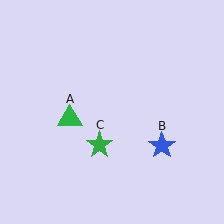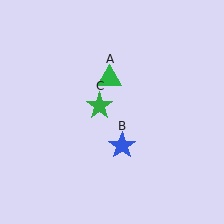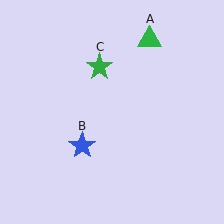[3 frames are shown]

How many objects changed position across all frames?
3 objects changed position: green triangle (object A), blue star (object B), green star (object C).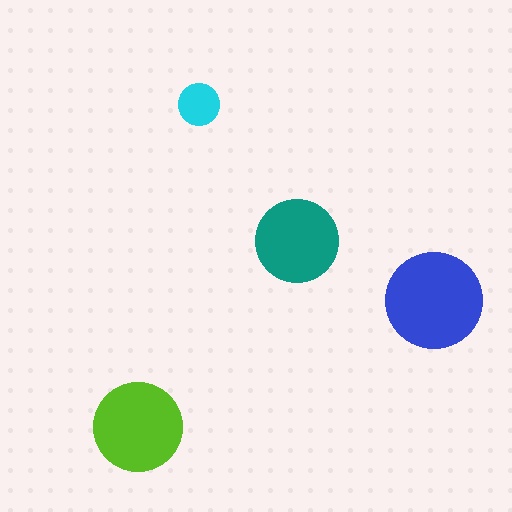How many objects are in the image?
There are 4 objects in the image.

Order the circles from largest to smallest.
the blue one, the lime one, the teal one, the cyan one.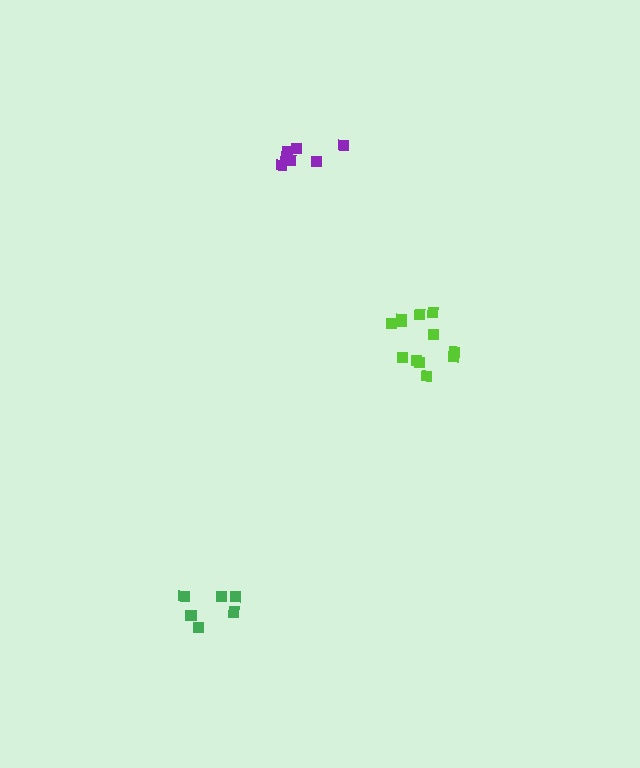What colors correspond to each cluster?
The clusters are colored: lime, purple, green.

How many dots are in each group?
Group 1: 12 dots, Group 2: 7 dots, Group 3: 6 dots (25 total).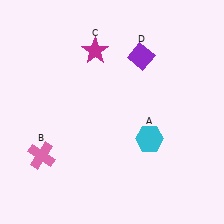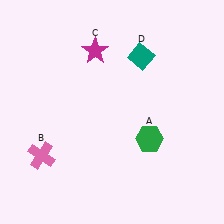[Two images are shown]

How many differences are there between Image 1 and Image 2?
There are 2 differences between the two images.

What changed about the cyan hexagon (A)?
In Image 1, A is cyan. In Image 2, it changed to green.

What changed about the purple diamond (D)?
In Image 1, D is purple. In Image 2, it changed to teal.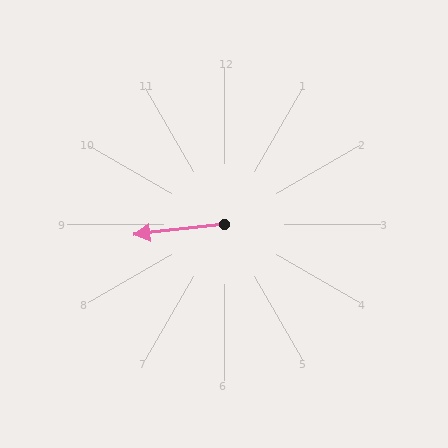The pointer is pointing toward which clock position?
Roughly 9 o'clock.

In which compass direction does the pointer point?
West.